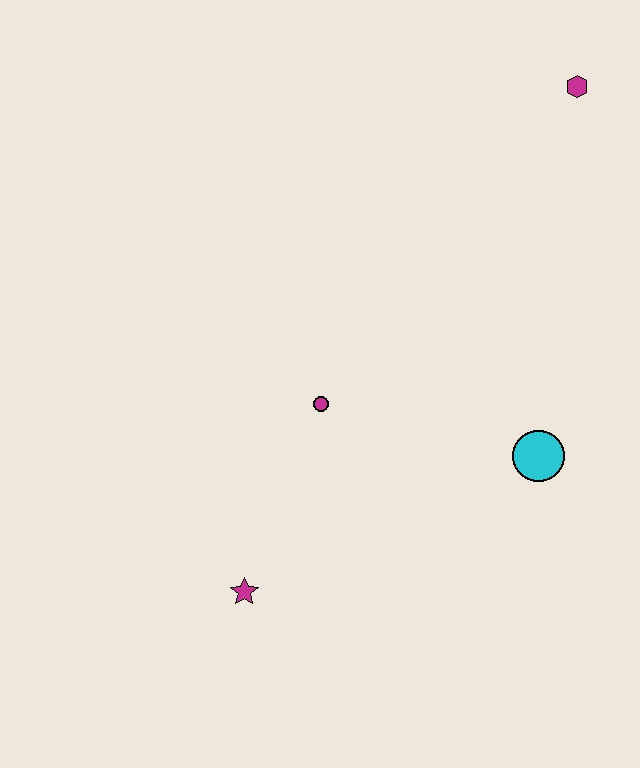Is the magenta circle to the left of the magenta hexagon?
Yes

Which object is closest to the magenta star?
The magenta circle is closest to the magenta star.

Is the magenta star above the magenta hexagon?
No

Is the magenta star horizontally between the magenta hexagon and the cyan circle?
No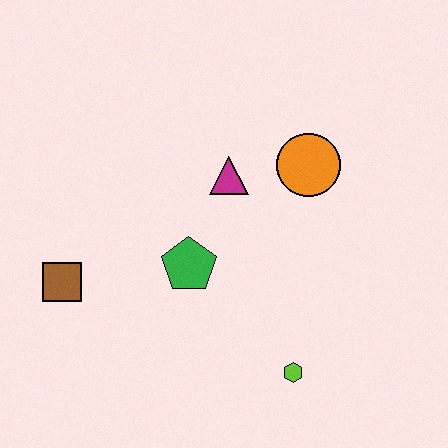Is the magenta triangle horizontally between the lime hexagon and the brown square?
Yes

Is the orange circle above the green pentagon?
Yes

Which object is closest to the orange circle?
The magenta triangle is closest to the orange circle.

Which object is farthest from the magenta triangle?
The lime hexagon is farthest from the magenta triangle.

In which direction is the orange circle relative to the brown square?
The orange circle is to the right of the brown square.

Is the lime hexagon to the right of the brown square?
Yes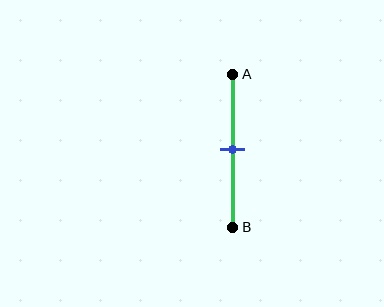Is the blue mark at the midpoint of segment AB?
Yes, the mark is approximately at the midpoint.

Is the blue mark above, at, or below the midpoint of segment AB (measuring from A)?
The blue mark is approximately at the midpoint of segment AB.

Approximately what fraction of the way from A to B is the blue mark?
The blue mark is approximately 50% of the way from A to B.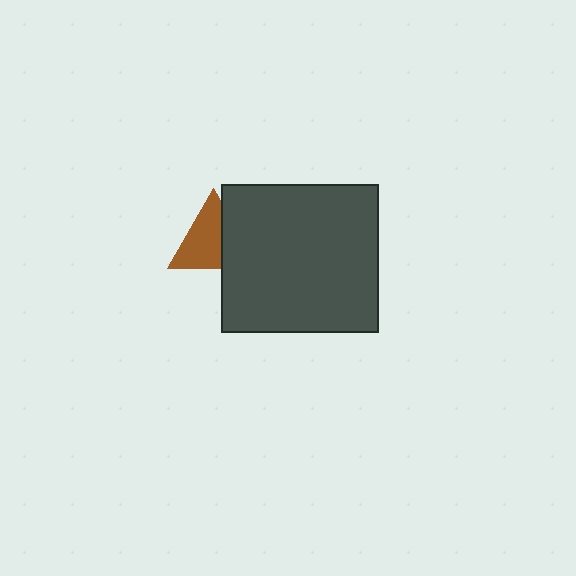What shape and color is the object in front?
The object in front is a dark gray rectangle.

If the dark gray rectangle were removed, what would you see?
You would see the complete brown triangle.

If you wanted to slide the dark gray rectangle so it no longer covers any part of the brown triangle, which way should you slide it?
Slide it right — that is the most direct way to separate the two shapes.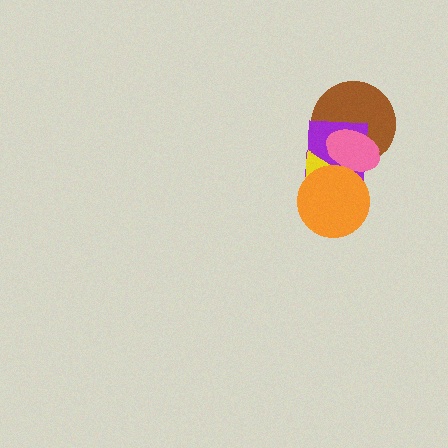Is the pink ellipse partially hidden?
Yes, it is partially covered by another shape.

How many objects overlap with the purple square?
4 objects overlap with the purple square.